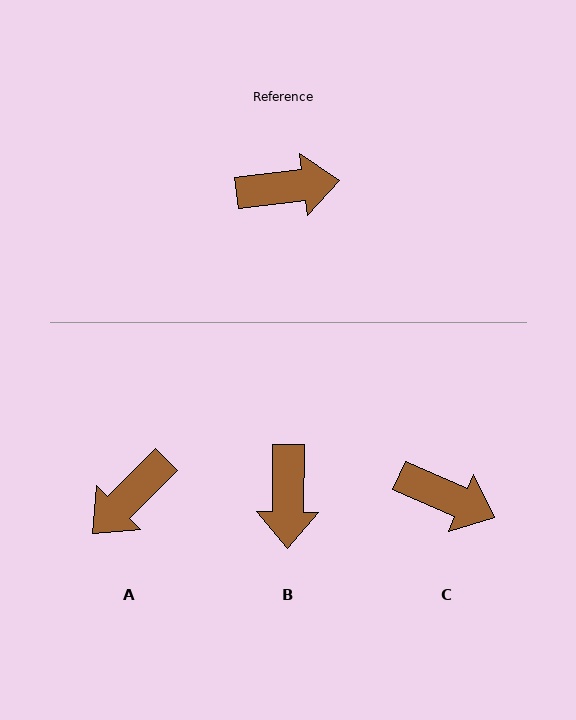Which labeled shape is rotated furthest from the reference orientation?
A, about 142 degrees away.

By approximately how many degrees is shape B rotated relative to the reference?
Approximately 97 degrees clockwise.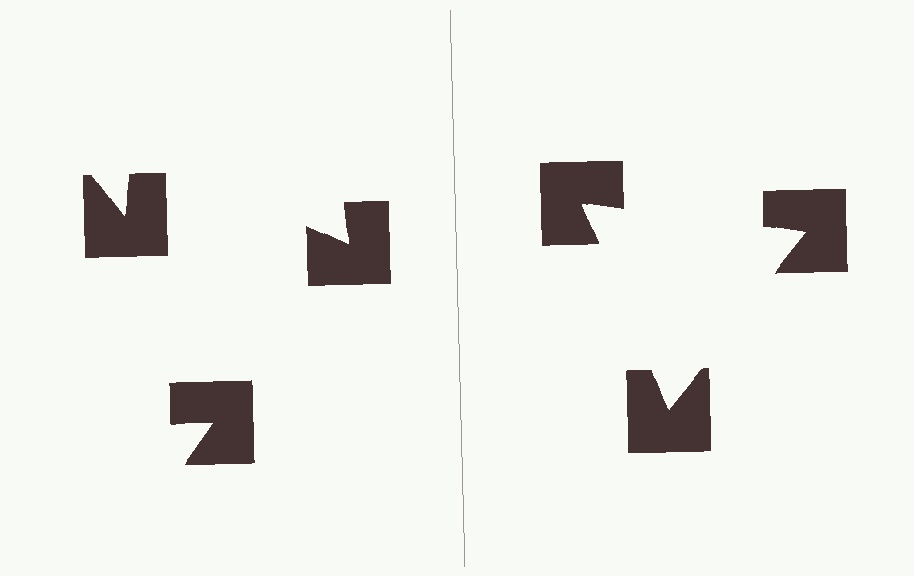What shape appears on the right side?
An illusory triangle.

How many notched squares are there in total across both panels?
6 — 3 on each side.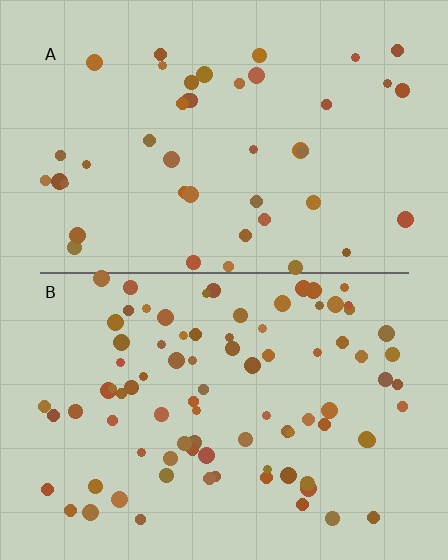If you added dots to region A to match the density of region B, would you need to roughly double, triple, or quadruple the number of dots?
Approximately double.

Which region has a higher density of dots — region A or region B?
B (the bottom).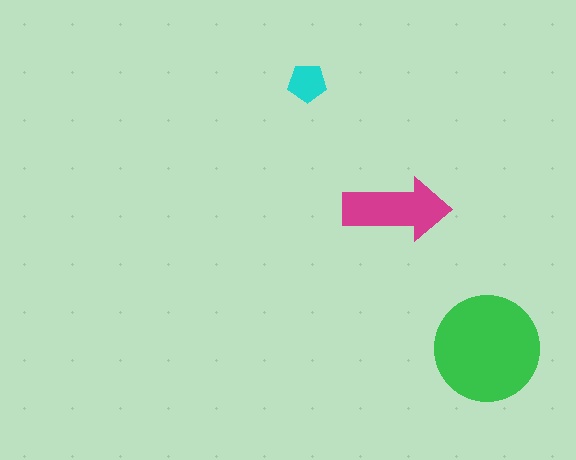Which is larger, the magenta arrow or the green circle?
The green circle.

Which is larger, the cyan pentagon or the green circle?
The green circle.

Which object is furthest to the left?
The cyan pentagon is leftmost.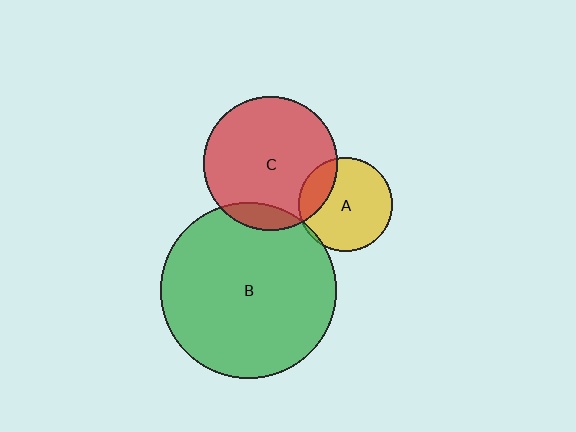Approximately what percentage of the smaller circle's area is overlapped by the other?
Approximately 20%.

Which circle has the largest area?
Circle B (green).